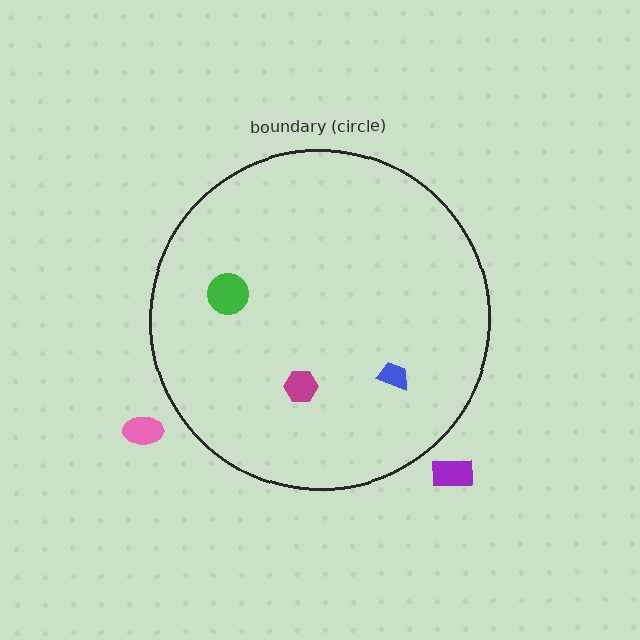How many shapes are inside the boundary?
3 inside, 2 outside.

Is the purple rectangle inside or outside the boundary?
Outside.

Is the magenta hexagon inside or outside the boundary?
Inside.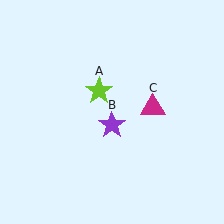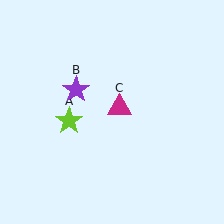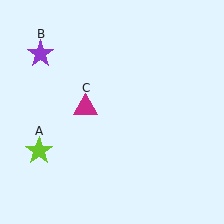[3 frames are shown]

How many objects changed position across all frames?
3 objects changed position: lime star (object A), purple star (object B), magenta triangle (object C).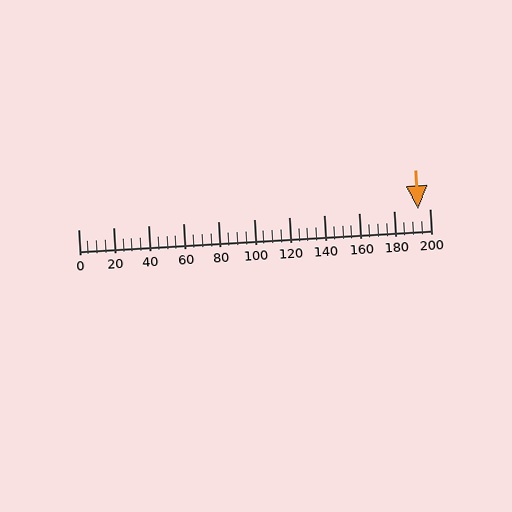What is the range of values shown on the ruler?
The ruler shows values from 0 to 200.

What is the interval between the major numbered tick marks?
The major tick marks are spaced 20 units apart.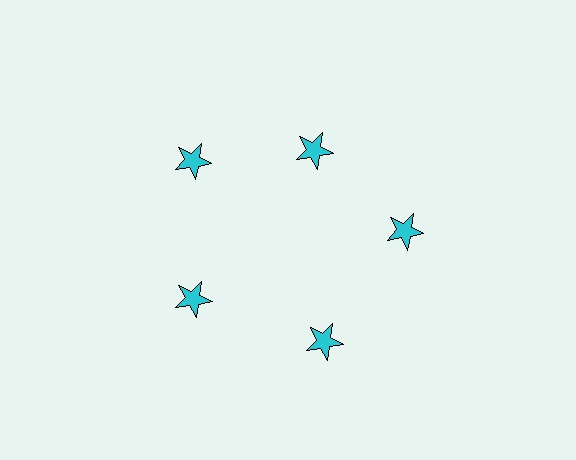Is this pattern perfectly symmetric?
No. The 5 cyan stars are arranged in a ring, but one element near the 1 o'clock position is pulled inward toward the center, breaking the 5-fold rotational symmetry.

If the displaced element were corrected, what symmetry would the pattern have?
It would have 5-fold rotational symmetry — the pattern would map onto itself every 72 degrees.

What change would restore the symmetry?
The symmetry would be restored by moving it outward, back onto the ring so that all 5 stars sit at equal angles and equal distance from the center.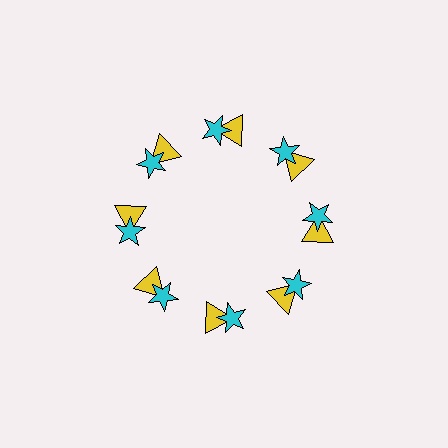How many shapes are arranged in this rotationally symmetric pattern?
There are 16 shapes, arranged in 8 groups of 2.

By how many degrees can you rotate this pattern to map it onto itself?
The pattern maps onto itself every 45 degrees of rotation.